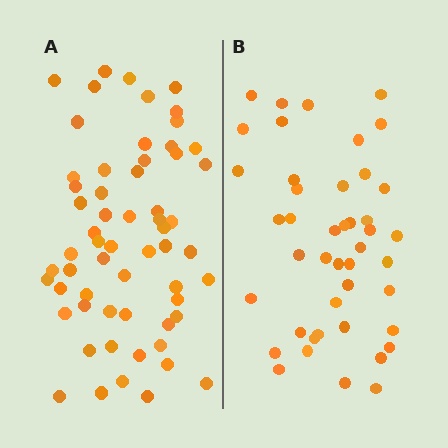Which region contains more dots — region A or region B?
Region A (the left region) has more dots.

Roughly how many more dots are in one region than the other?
Region A has approximately 15 more dots than region B.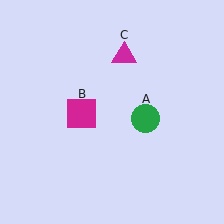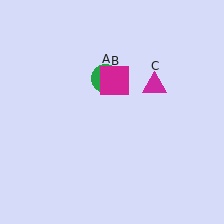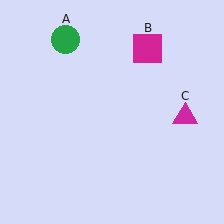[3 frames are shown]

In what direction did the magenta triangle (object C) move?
The magenta triangle (object C) moved down and to the right.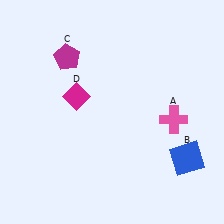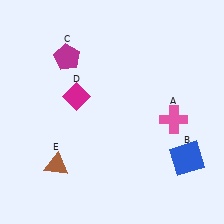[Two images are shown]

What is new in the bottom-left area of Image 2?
A brown triangle (E) was added in the bottom-left area of Image 2.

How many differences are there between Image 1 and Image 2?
There is 1 difference between the two images.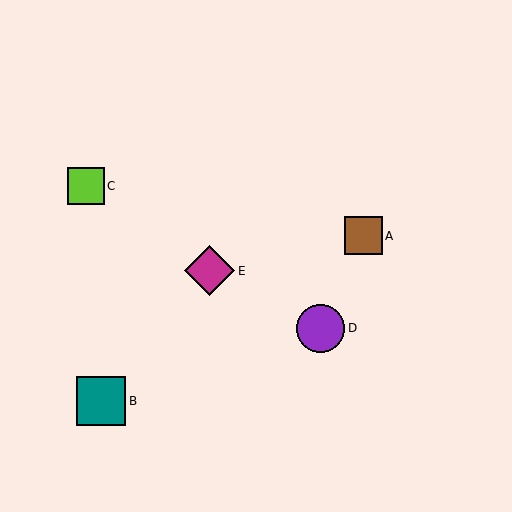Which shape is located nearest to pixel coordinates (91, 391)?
The teal square (labeled B) at (101, 401) is nearest to that location.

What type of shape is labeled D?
Shape D is a purple circle.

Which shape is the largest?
The magenta diamond (labeled E) is the largest.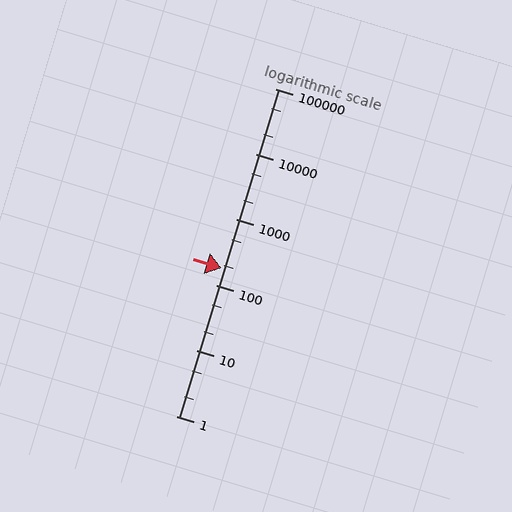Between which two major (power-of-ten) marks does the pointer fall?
The pointer is between 100 and 1000.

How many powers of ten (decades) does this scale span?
The scale spans 5 decades, from 1 to 100000.